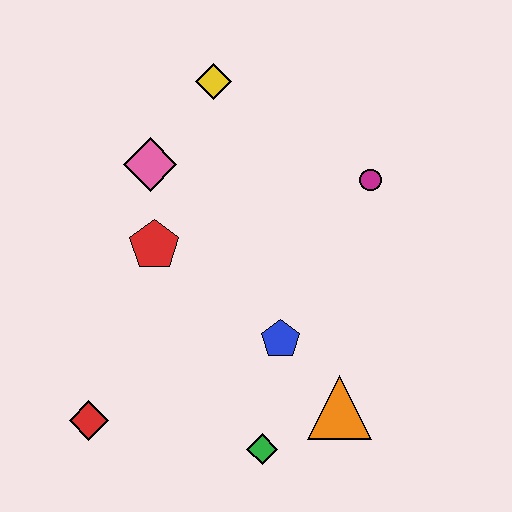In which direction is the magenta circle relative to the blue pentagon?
The magenta circle is above the blue pentagon.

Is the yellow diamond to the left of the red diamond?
No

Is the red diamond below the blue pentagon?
Yes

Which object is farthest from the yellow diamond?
The green diamond is farthest from the yellow diamond.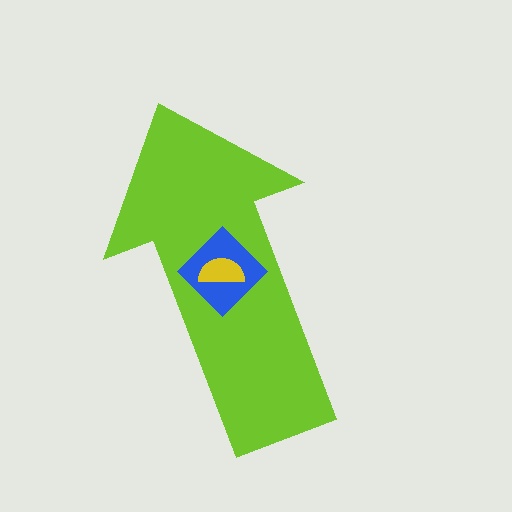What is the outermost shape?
The lime arrow.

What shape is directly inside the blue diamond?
The yellow semicircle.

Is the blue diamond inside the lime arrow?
Yes.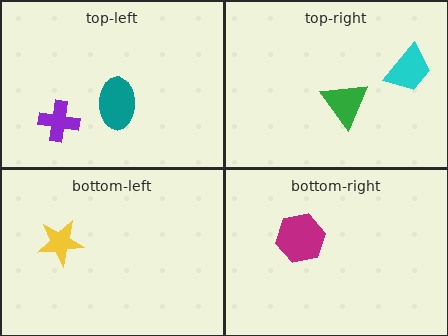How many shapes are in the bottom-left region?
1.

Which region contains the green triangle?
The top-right region.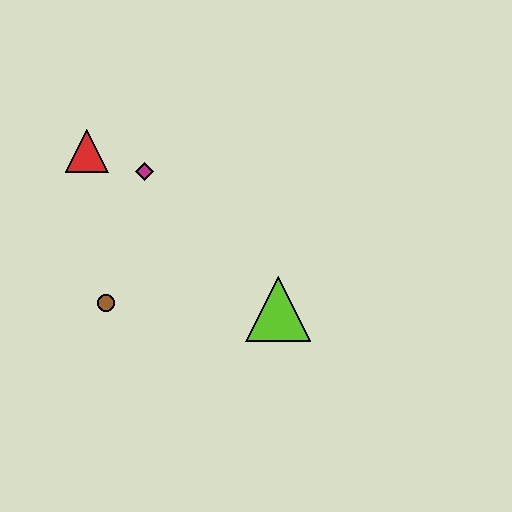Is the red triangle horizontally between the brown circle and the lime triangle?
No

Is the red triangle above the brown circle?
Yes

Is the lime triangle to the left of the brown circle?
No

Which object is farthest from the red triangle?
The lime triangle is farthest from the red triangle.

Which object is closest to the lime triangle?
The brown circle is closest to the lime triangle.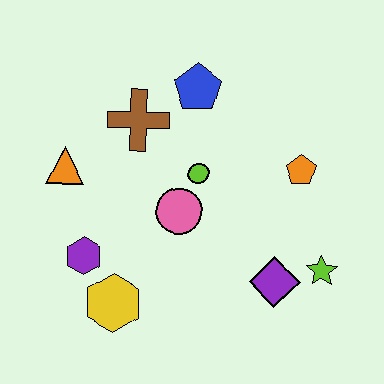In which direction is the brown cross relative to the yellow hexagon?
The brown cross is above the yellow hexagon.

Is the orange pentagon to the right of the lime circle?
Yes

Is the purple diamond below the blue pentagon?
Yes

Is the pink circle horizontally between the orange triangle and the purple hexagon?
No